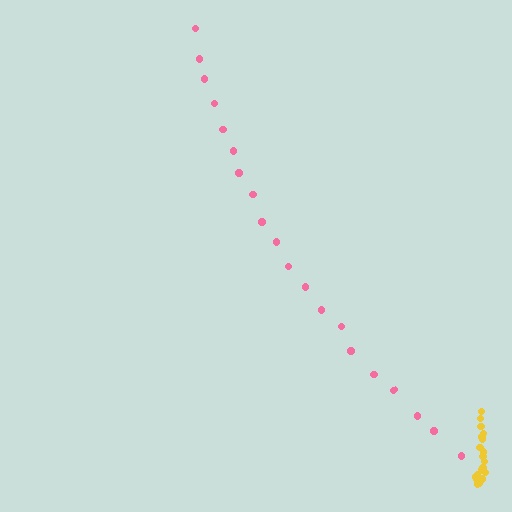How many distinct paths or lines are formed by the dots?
There are 2 distinct paths.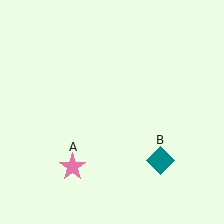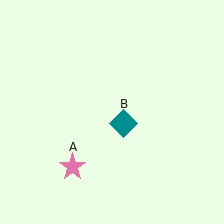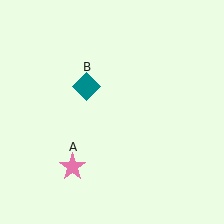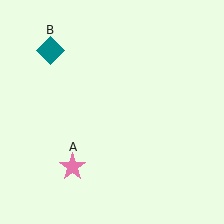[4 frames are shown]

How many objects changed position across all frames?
1 object changed position: teal diamond (object B).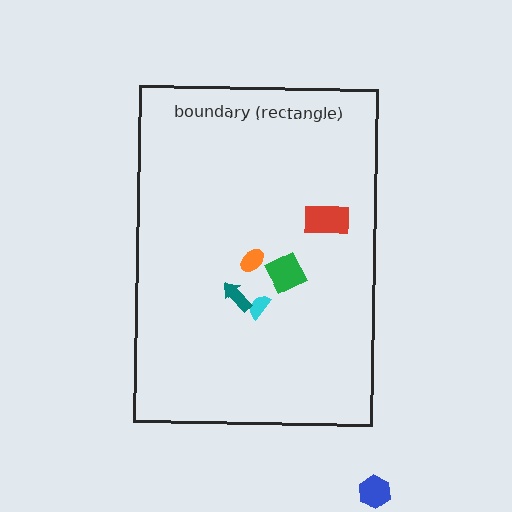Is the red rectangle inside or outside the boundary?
Inside.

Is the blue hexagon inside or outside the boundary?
Outside.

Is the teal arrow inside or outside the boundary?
Inside.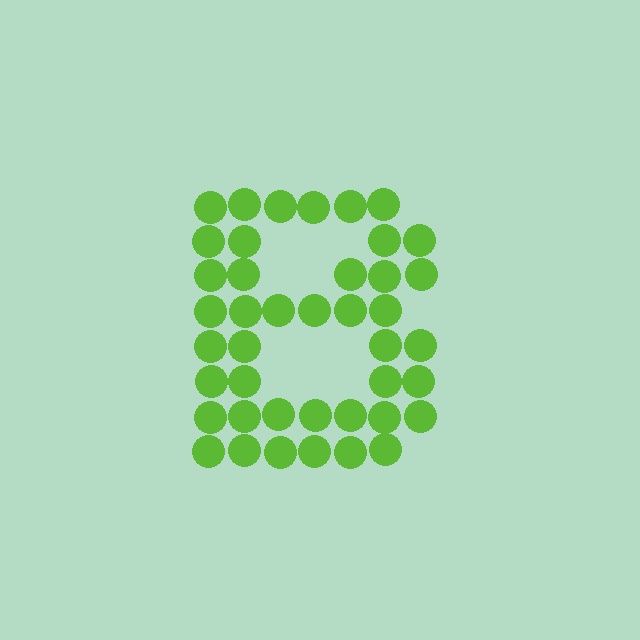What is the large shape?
The large shape is the letter B.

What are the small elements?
The small elements are circles.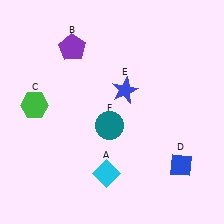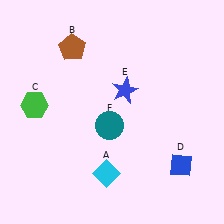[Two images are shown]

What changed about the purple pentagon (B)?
In Image 1, B is purple. In Image 2, it changed to brown.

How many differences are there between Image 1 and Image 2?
There is 1 difference between the two images.